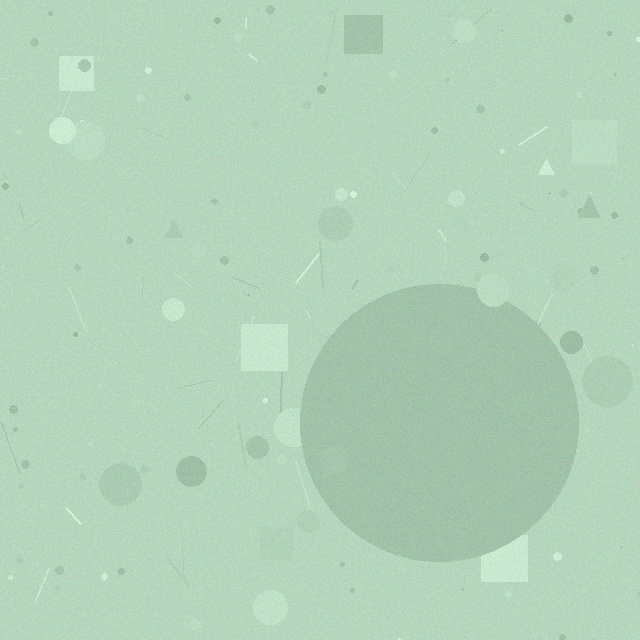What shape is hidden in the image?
A circle is hidden in the image.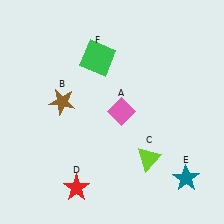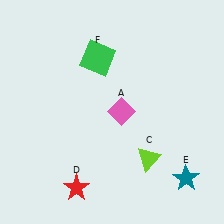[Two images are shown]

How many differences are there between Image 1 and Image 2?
There is 1 difference between the two images.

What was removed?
The brown star (B) was removed in Image 2.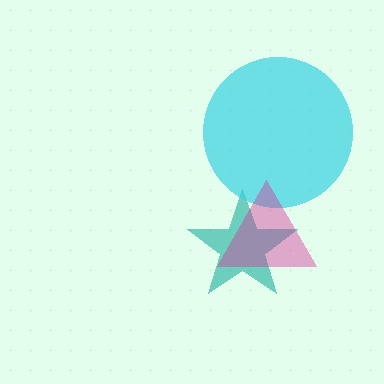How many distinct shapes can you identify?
There are 3 distinct shapes: a teal star, a cyan circle, a magenta triangle.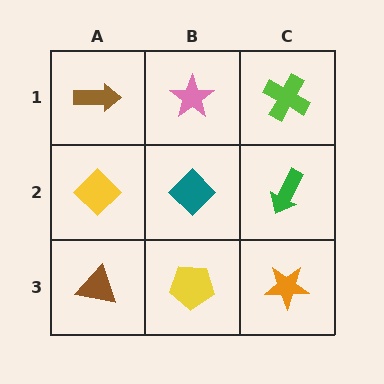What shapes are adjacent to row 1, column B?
A teal diamond (row 2, column B), a brown arrow (row 1, column A), a lime cross (row 1, column C).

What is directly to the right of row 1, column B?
A lime cross.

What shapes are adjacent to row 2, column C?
A lime cross (row 1, column C), an orange star (row 3, column C), a teal diamond (row 2, column B).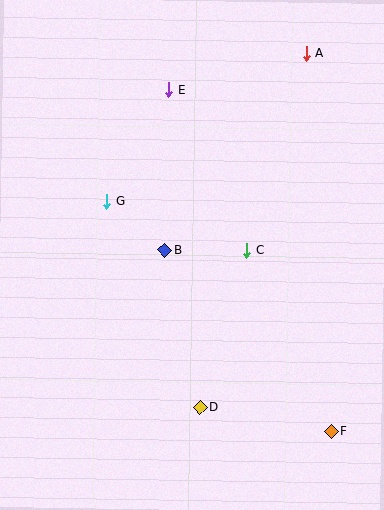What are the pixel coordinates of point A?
Point A is at (306, 53).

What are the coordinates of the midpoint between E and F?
The midpoint between E and F is at (250, 260).